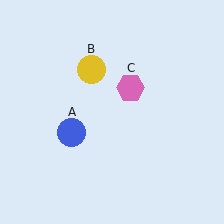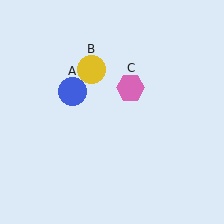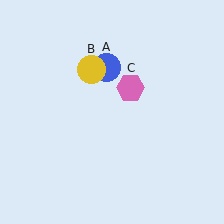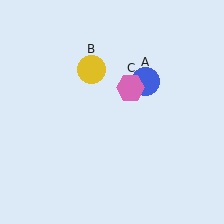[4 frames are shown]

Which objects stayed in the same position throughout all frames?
Yellow circle (object B) and pink hexagon (object C) remained stationary.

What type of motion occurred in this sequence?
The blue circle (object A) rotated clockwise around the center of the scene.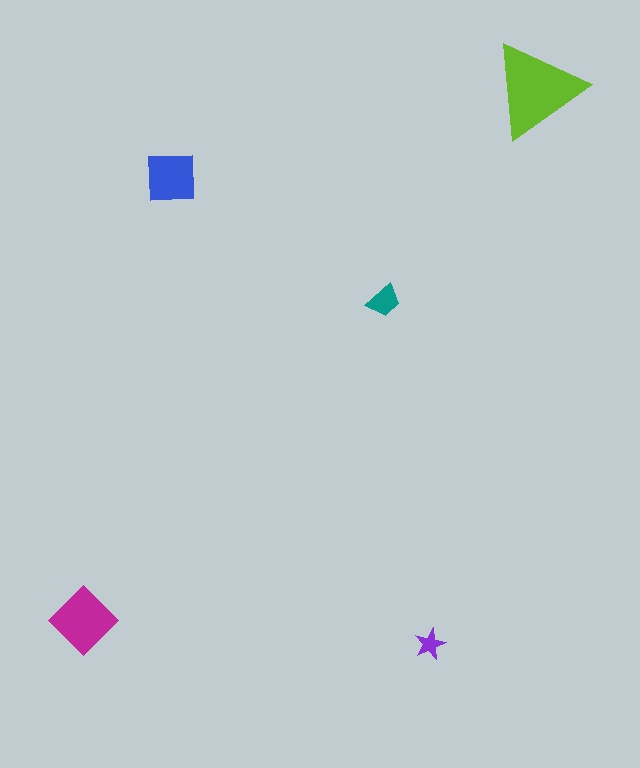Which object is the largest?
The lime triangle.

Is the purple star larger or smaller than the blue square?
Smaller.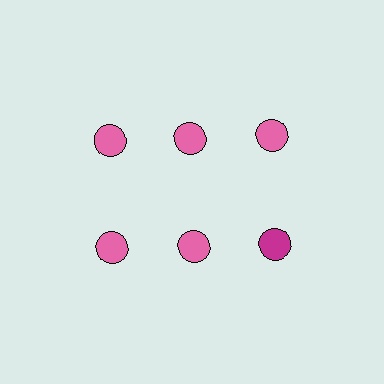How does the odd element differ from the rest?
It has a different color: magenta instead of pink.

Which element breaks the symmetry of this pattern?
The magenta circle in the second row, center column breaks the symmetry. All other shapes are pink circles.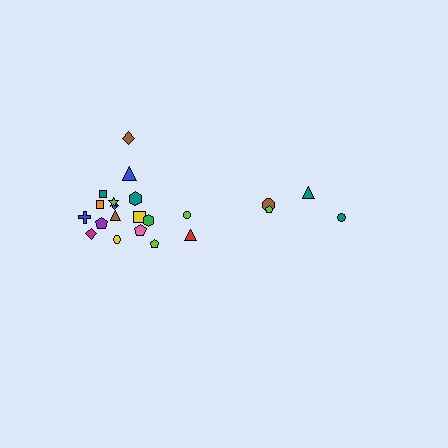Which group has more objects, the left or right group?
The left group.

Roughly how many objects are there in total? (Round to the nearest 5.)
Roughly 20 objects in total.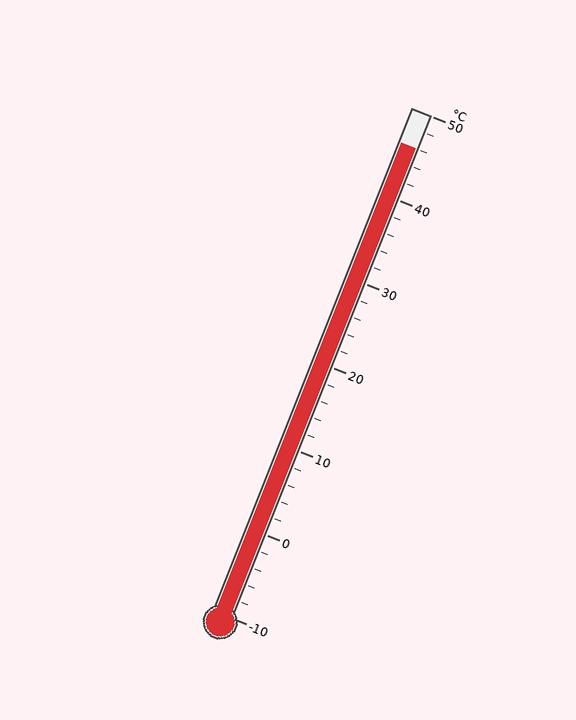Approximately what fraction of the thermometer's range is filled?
The thermometer is filled to approximately 95% of its range.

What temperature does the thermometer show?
The thermometer shows approximately 46°C.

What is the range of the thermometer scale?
The thermometer scale ranges from -10°C to 50°C.